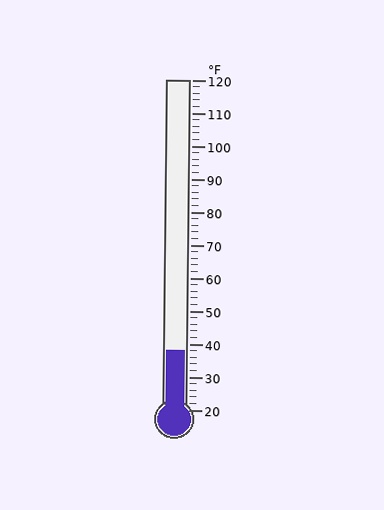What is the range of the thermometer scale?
The thermometer scale ranges from 20°F to 120°F.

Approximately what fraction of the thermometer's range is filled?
The thermometer is filled to approximately 20% of its range.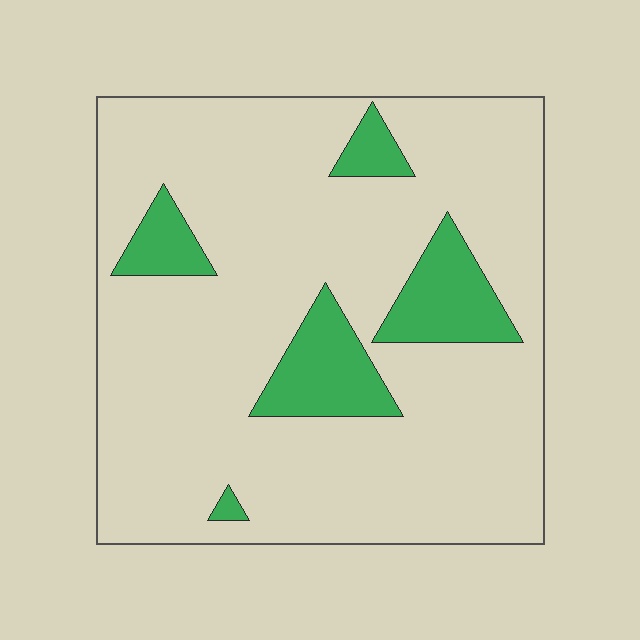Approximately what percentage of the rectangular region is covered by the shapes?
Approximately 15%.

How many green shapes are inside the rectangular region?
5.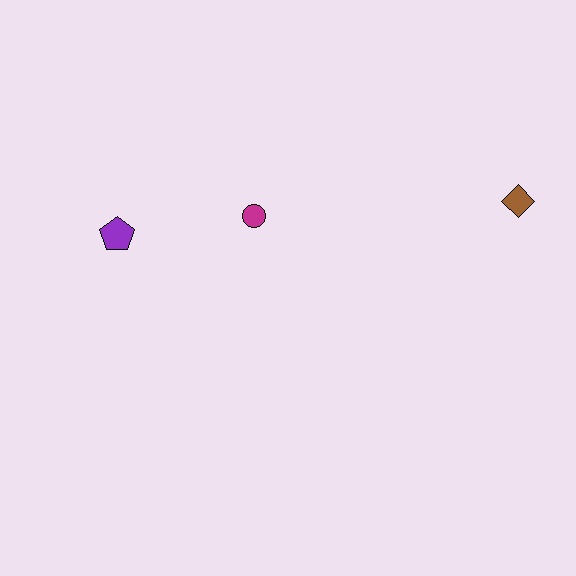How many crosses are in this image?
There are no crosses.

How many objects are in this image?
There are 3 objects.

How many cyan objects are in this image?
There are no cyan objects.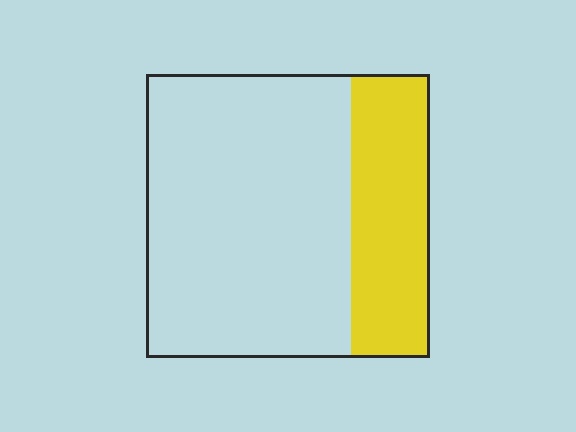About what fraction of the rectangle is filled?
About one quarter (1/4).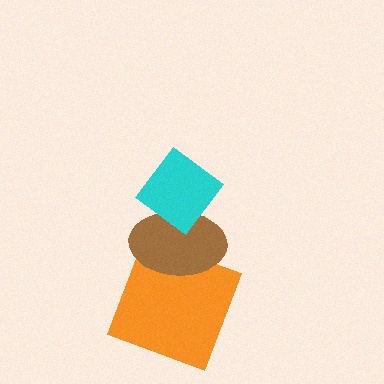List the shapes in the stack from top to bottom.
From top to bottom: the cyan diamond, the brown ellipse, the orange square.